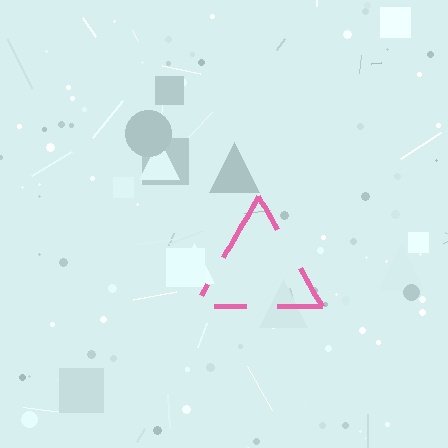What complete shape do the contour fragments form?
The contour fragments form a triangle.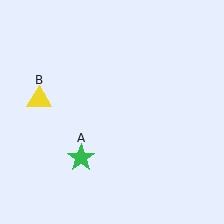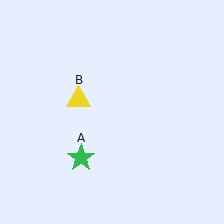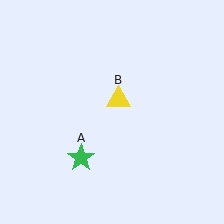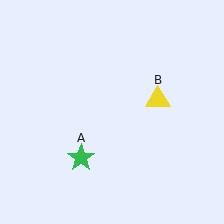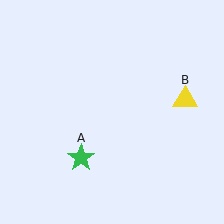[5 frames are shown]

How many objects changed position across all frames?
1 object changed position: yellow triangle (object B).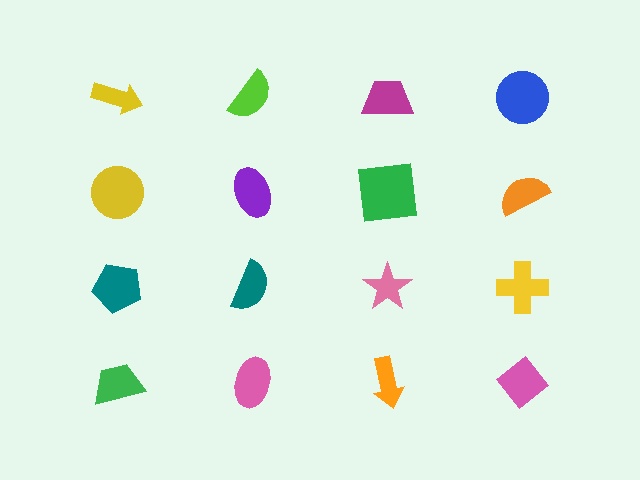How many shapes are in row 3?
4 shapes.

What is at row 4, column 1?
A green trapezoid.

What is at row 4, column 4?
A pink diamond.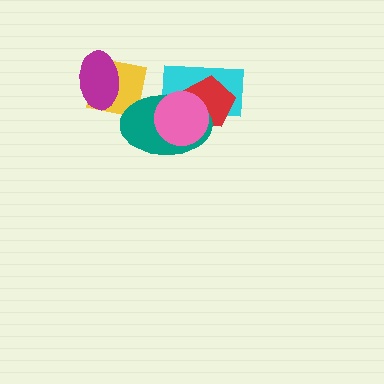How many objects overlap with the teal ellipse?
4 objects overlap with the teal ellipse.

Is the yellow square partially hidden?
Yes, it is partially covered by another shape.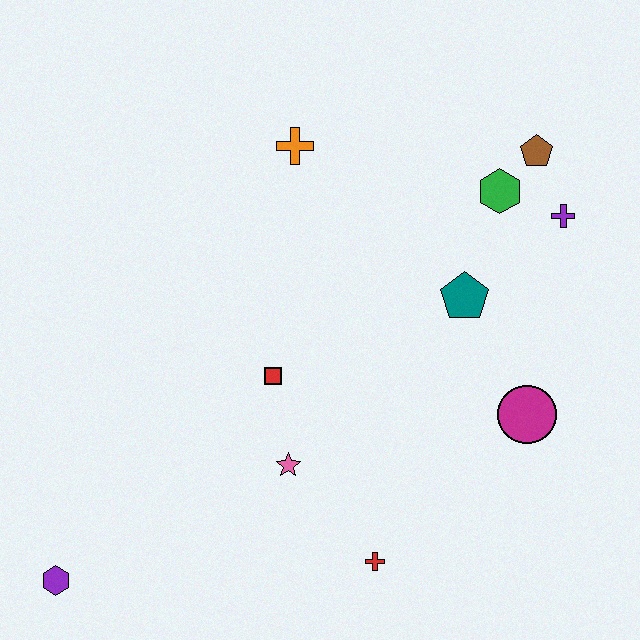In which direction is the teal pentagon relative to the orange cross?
The teal pentagon is to the right of the orange cross.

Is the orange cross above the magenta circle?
Yes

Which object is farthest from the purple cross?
The purple hexagon is farthest from the purple cross.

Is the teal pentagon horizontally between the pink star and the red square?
No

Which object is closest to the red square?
The pink star is closest to the red square.